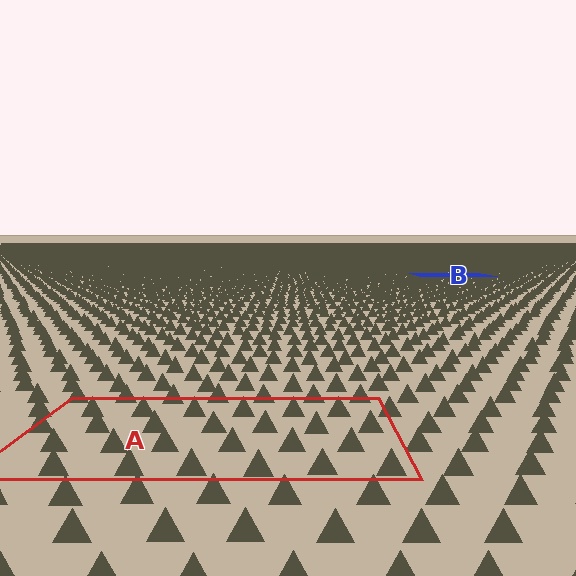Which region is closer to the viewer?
Region A is closer. The texture elements there are larger and more spread out.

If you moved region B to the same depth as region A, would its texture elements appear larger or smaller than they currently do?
They would appear larger. At a closer depth, the same texture elements are projected at a bigger on-screen size.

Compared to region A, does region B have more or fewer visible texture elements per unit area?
Region B has more texture elements per unit area — they are packed more densely because it is farther away.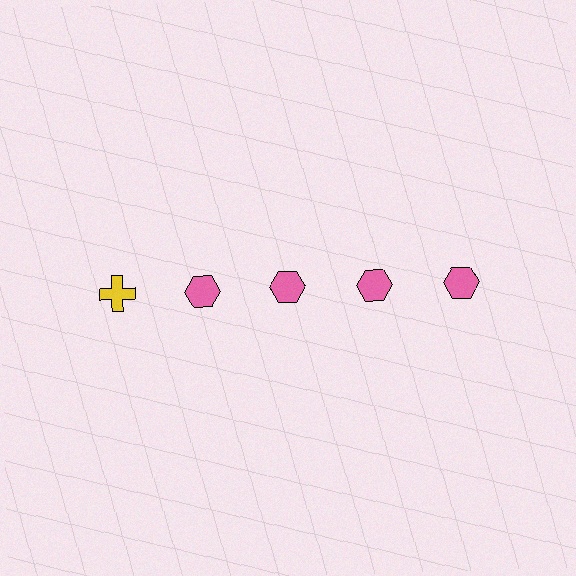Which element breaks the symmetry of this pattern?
The yellow cross in the top row, leftmost column breaks the symmetry. All other shapes are pink hexagons.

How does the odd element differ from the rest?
It differs in both color (yellow instead of pink) and shape (cross instead of hexagon).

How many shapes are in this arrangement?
There are 5 shapes arranged in a grid pattern.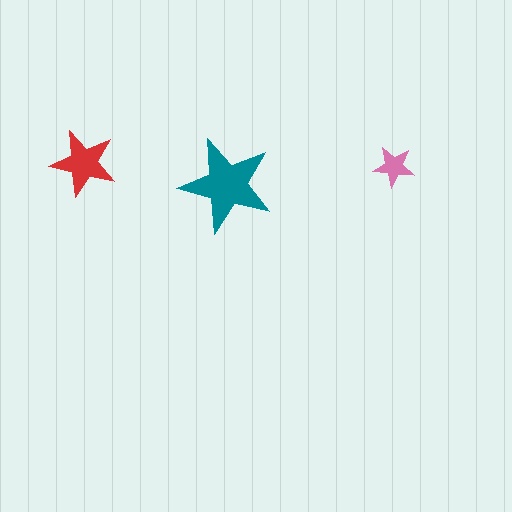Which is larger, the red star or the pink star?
The red one.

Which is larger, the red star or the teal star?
The teal one.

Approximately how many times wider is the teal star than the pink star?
About 2.5 times wider.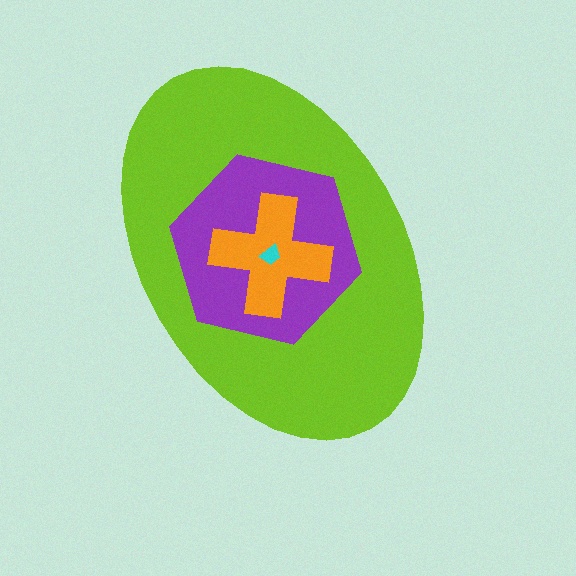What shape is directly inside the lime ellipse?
The purple hexagon.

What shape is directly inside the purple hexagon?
The orange cross.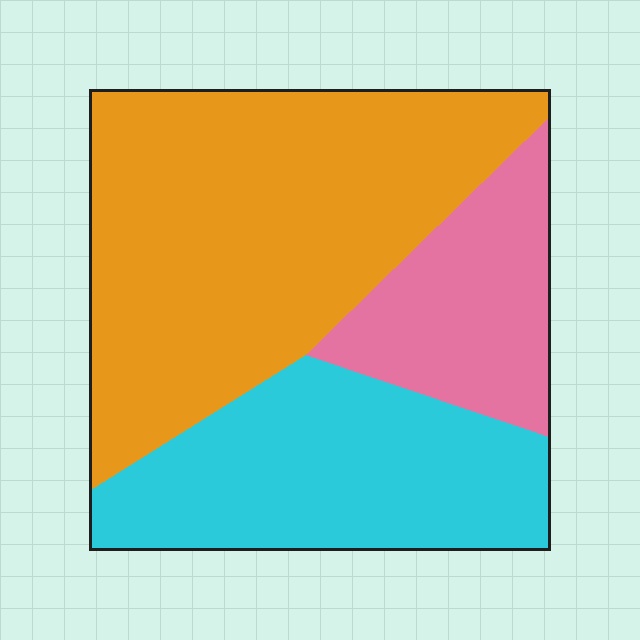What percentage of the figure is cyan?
Cyan covers 31% of the figure.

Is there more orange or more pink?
Orange.